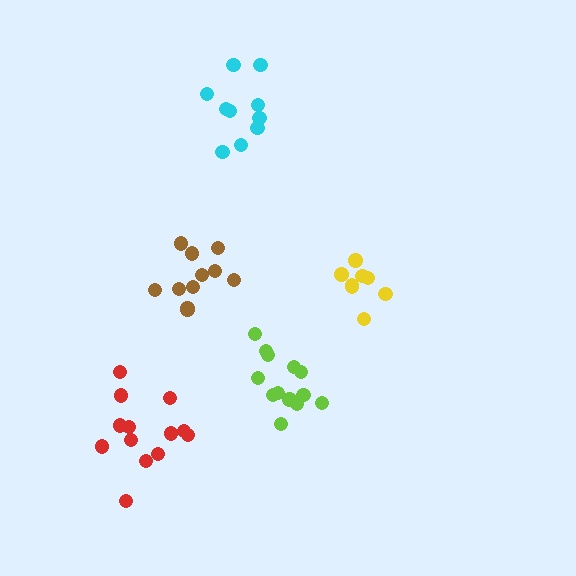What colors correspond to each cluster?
The clusters are colored: lime, cyan, yellow, red, brown.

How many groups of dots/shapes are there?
There are 5 groups.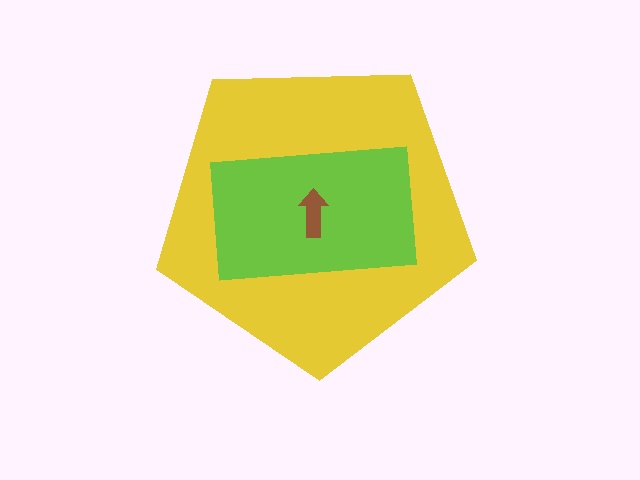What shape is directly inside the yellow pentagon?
The lime rectangle.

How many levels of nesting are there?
3.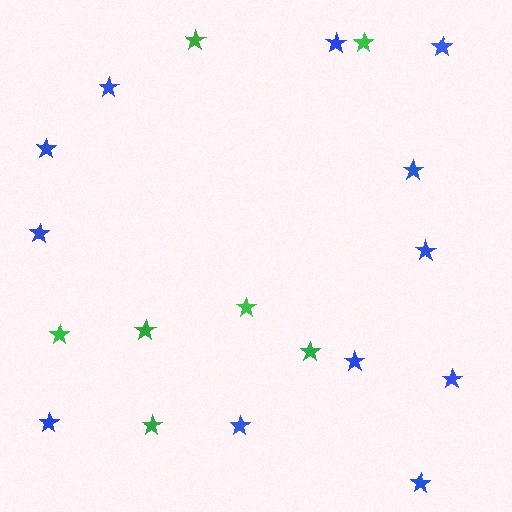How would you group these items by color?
There are 2 groups: one group of blue stars (12) and one group of green stars (7).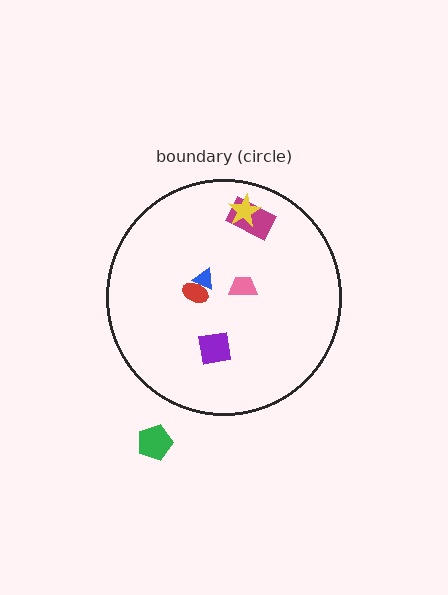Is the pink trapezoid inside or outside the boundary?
Inside.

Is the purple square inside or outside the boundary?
Inside.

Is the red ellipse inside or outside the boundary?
Inside.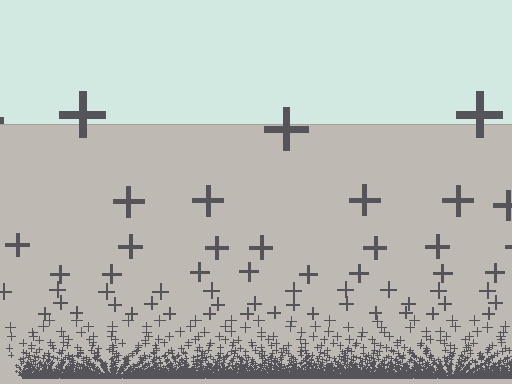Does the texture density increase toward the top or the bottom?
Density increases toward the bottom.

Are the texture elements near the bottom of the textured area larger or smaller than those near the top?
Smaller. The gradient is inverted — elements near the bottom are smaller and denser.